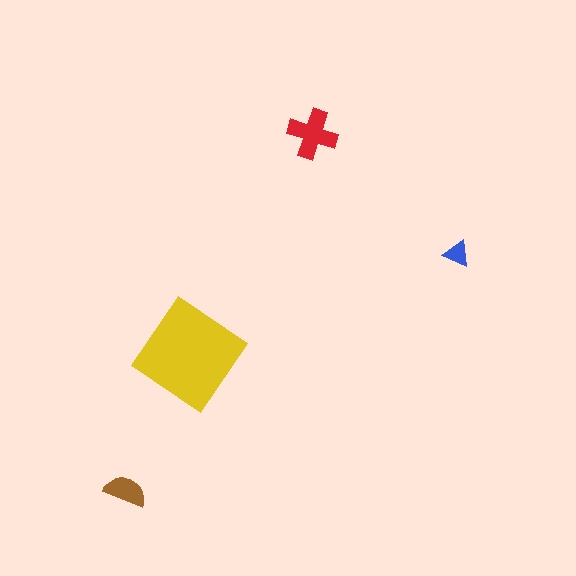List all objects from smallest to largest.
The blue triangle, the brown semicircle, the red cross, the yellow diamond.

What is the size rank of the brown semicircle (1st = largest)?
3rd.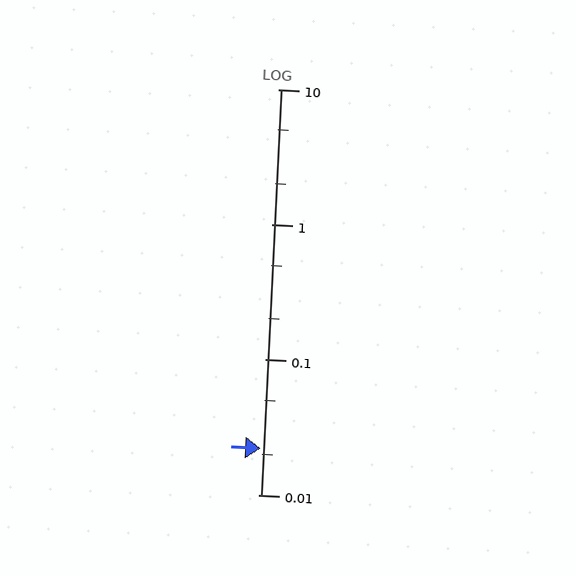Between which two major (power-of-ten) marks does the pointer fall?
The pointer is between 0.01 and 0.1.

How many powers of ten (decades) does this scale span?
The scale spans 3 decades, from 0.01 to 10.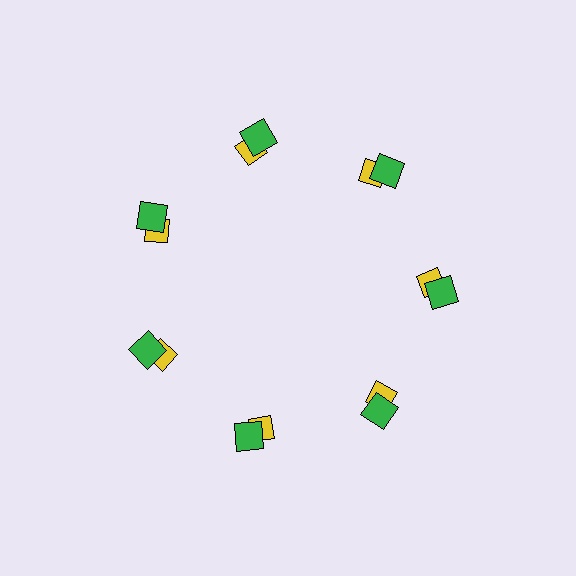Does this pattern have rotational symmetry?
Yes, this pattern has 7-fold rotational symmetry. It looks the same after rotating 51 degrees around the center.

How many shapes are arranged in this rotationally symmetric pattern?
There are 14 shapes, arranged in 7 groups of 2.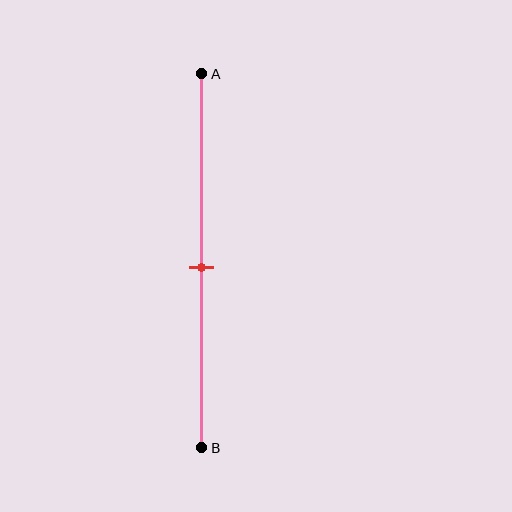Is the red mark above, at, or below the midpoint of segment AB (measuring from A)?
The red mark is approximately at the midpoint of segment AB.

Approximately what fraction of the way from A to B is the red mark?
The red mark is approximately 50% of the way from A to B.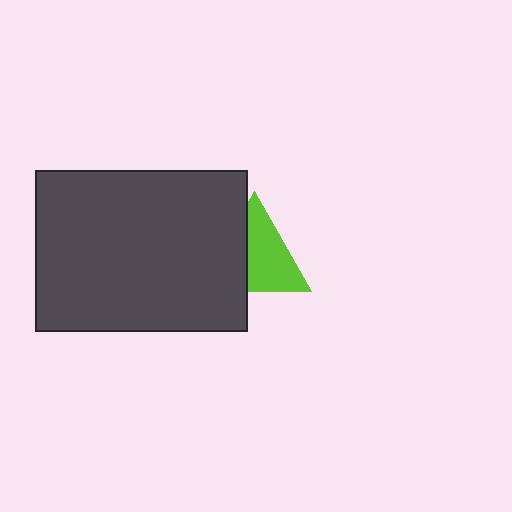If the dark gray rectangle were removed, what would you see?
You would see the complete lime triangle.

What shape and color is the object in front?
The object in front is a dark gray rectangle.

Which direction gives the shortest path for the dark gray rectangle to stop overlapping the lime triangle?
Moving left gives the shortest separation.